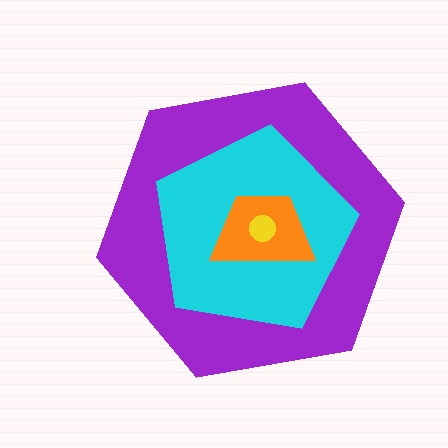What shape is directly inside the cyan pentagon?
The orange trapezoid.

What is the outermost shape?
The purple hexagon.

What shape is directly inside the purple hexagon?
The cyan pentagon.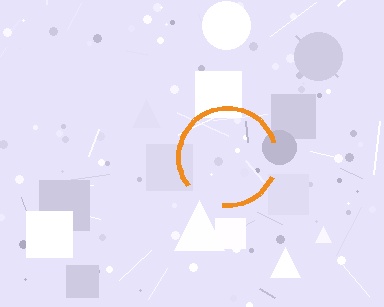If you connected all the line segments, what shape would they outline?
They would outline a circle.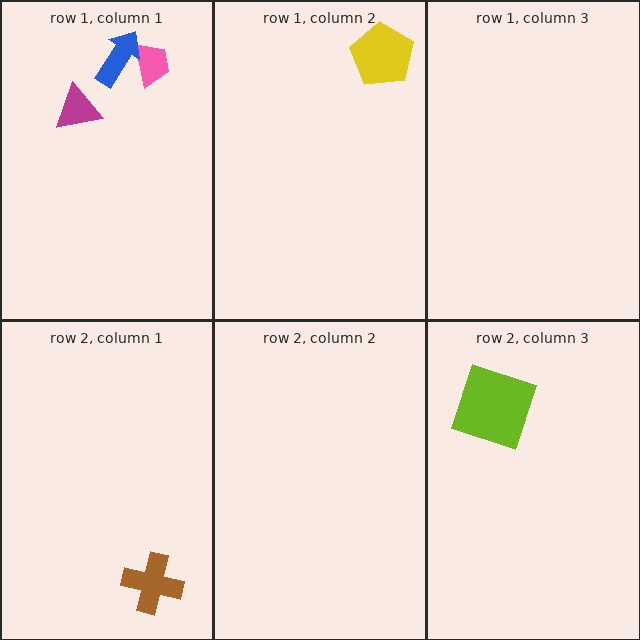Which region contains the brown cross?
The row 2, column 1 region.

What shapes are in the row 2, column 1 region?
The brown cross.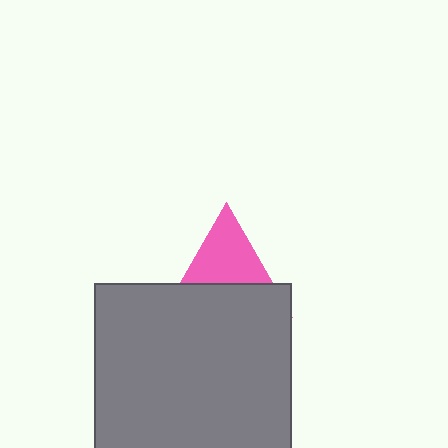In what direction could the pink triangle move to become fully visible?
The pink triangle could move up. That would shift it out from behind the gray square entirely.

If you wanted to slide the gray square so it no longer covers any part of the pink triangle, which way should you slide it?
Slide it down — that is the most direct way to separate the two shapes.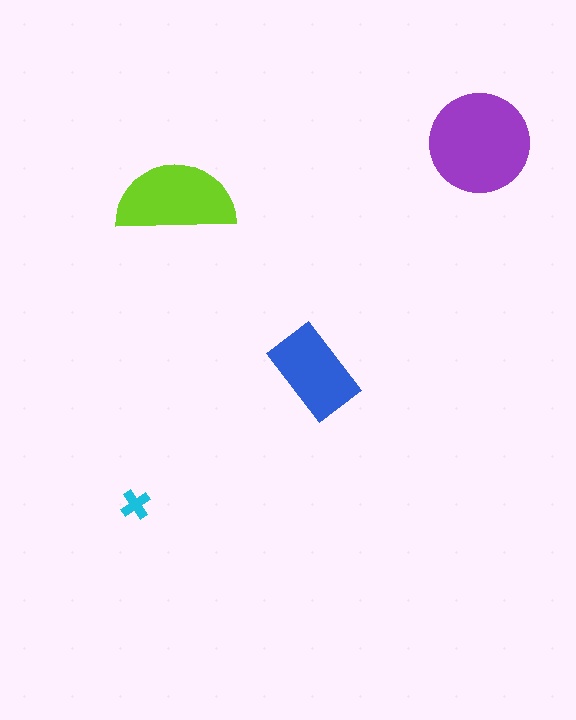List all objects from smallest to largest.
The cyan cross, the blue rectangle, the lime semicircle, the purple circle.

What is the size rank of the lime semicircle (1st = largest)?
2nd.